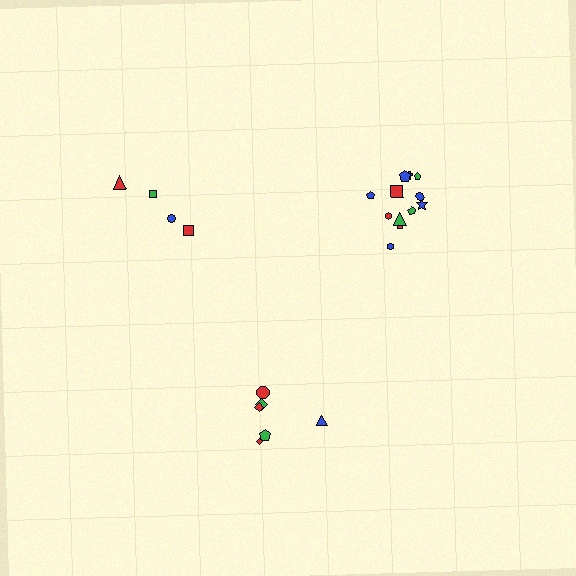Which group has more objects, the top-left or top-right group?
The top-right group.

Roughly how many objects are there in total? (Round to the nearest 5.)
Roughly 20 objects in total.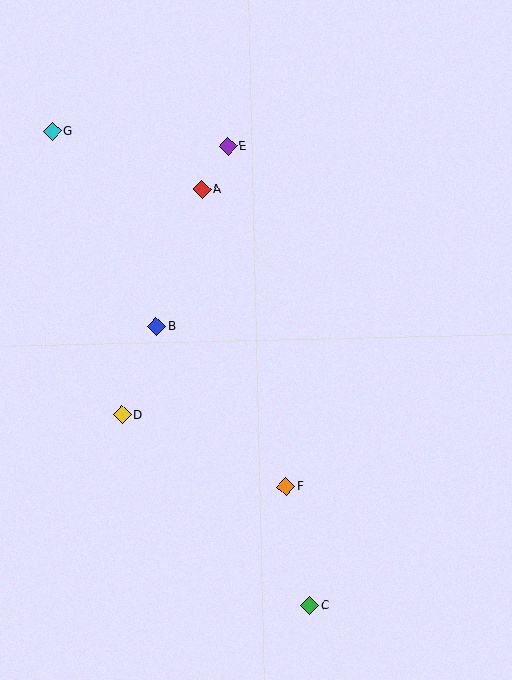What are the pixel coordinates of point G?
Point G is at (52, 131).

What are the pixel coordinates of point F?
Point F is at (286, 487).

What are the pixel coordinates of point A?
Point A is at (202, 190).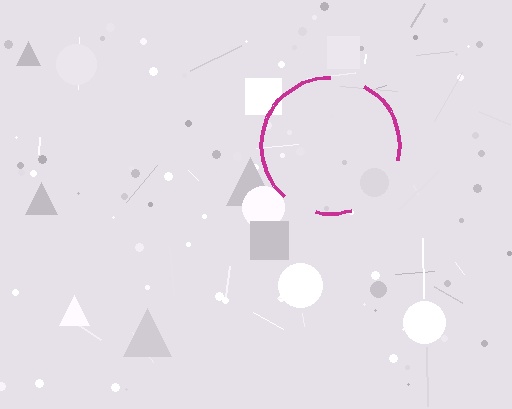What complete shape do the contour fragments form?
The contour fragments form a circle.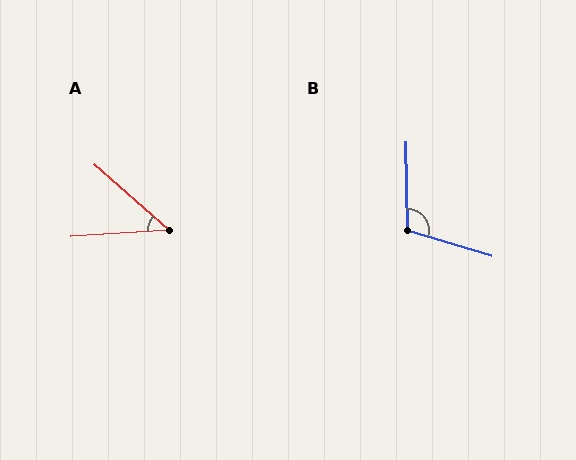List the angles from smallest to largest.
A (45°), B (108°).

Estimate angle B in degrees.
Approximately 108 degrees.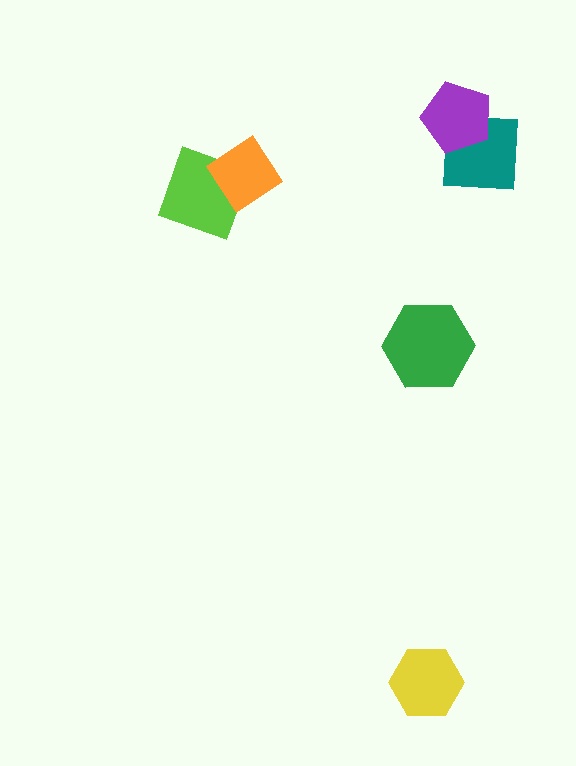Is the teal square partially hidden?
Yes, it is partially covered by another shape.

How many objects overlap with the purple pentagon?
1 object overlaps with the purple pentagon.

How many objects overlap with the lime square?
1 object overlaps with the lime square.